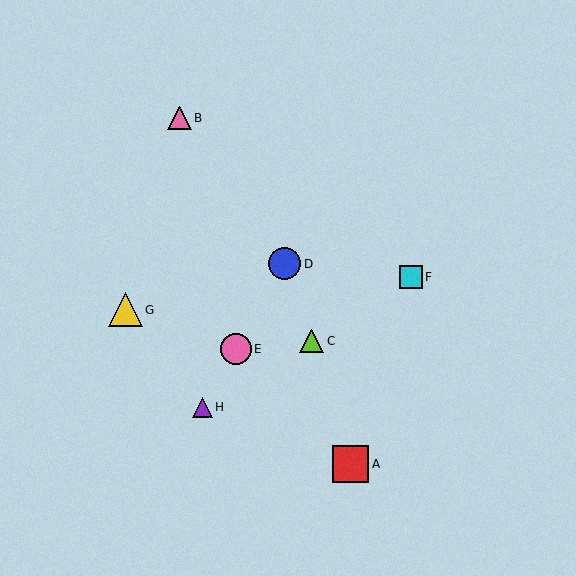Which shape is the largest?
The red square (labeled A) is the largest.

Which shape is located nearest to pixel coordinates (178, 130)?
The pink triangle (labeled B) at (179, 118) is nearest to that location.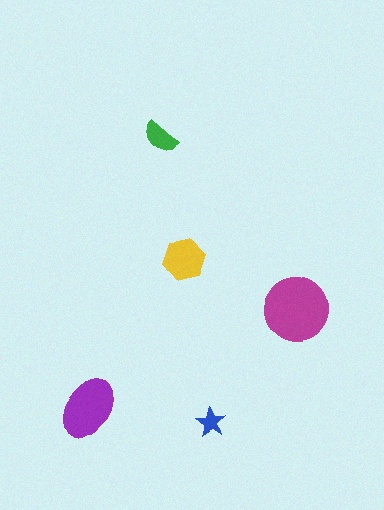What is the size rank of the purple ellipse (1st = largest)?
2nd.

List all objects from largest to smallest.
The magenta circle, the purple ellipse, the yellow hexagon, the green semicircle, the blue star.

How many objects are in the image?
There are 5 objects in the image.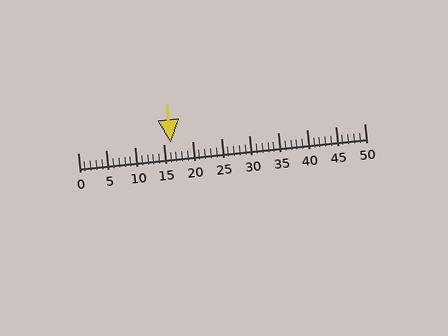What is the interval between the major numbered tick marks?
The major tick marks are spaced 5 units apart.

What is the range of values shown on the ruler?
The ruler shows values from 0 to 50.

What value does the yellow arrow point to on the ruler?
The yellow arrow points to approximately 16.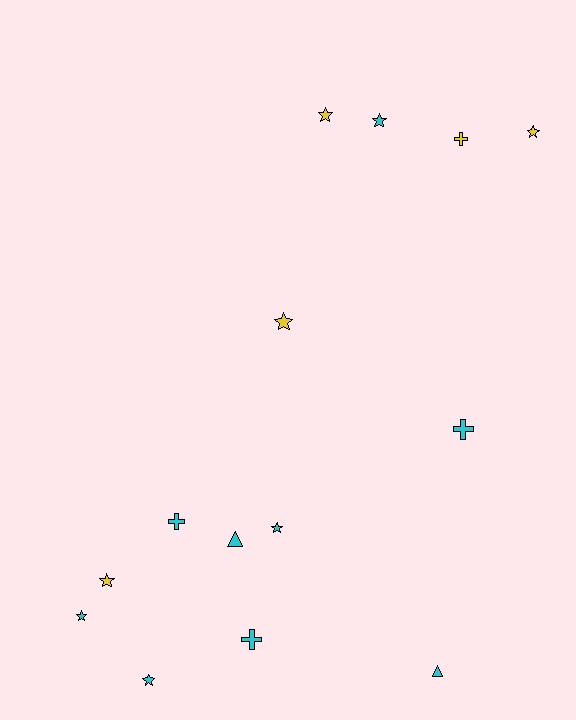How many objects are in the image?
There are 14 objects.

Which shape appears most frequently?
Star, with 8 objects.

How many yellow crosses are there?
There is 1 yellow cross.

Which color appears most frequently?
Cyan, with 9 objects.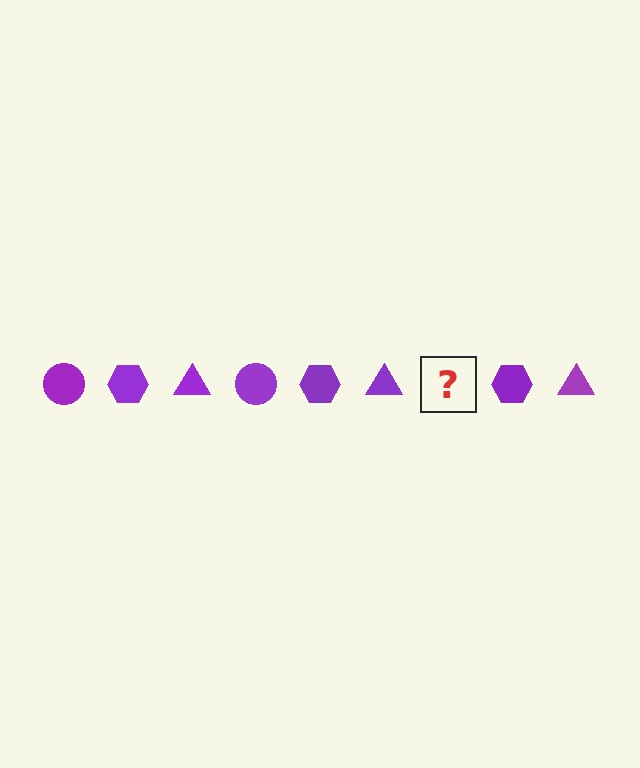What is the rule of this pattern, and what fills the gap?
The rule is that the pattern cycles through circle, hexagon, triangle shapes in purple. The gap should be filled with a purple circle.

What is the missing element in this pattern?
The missing element is a purple circle.